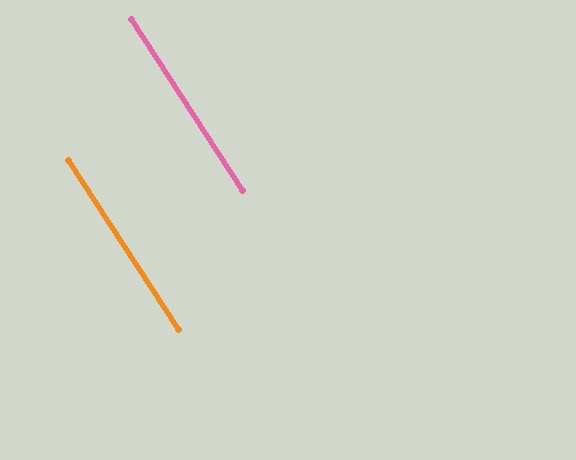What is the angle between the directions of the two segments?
Approximately 0 degrees.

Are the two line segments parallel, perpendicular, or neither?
Parallel — their directions differ by only 0.0°.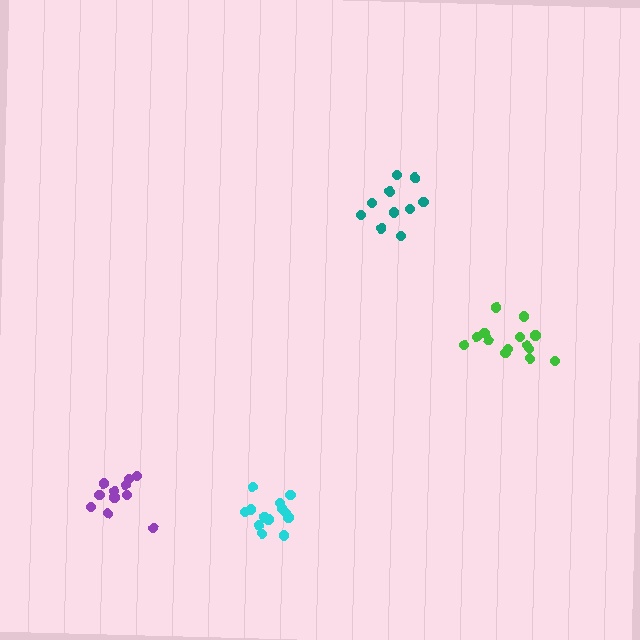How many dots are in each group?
Group 1: 11 dots, Group 2: 14 dots, Group 3: 11 dots, Group 4: 13 dots (49 total).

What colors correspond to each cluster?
The clusters are colored: purple, green, teal, cyan.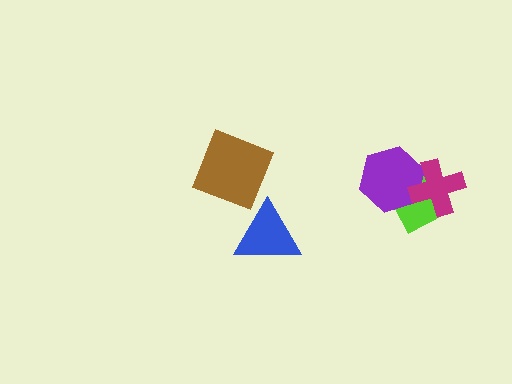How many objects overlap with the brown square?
0 objects overlap with the brown square.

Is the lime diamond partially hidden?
Yes, it is partially covered by another shape.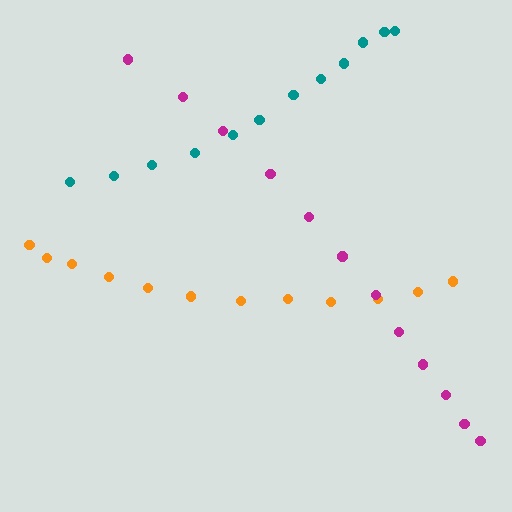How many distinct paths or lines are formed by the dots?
There are 3 distinct paths.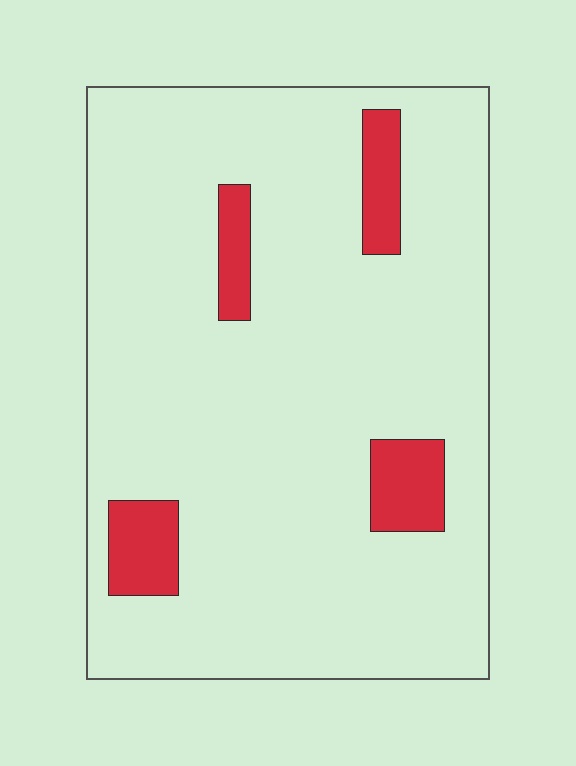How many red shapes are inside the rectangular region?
4.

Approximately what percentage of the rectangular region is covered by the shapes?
Approximately 10%.